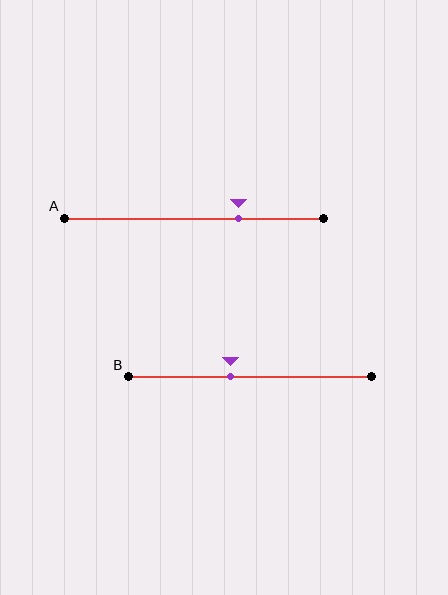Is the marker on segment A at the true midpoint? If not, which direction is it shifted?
No, the marker on segment A is shifted to the right by about 17% of the segment length.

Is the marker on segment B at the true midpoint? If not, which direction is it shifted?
No, the marker on segment B is shifted to the left by about 8% of the segment length.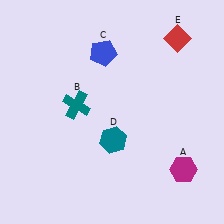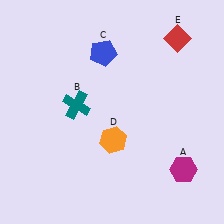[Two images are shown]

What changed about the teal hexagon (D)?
In Image 1, D is teal. In Image 2, it changed to orange.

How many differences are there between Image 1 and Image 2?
There is 1 difference between the two images.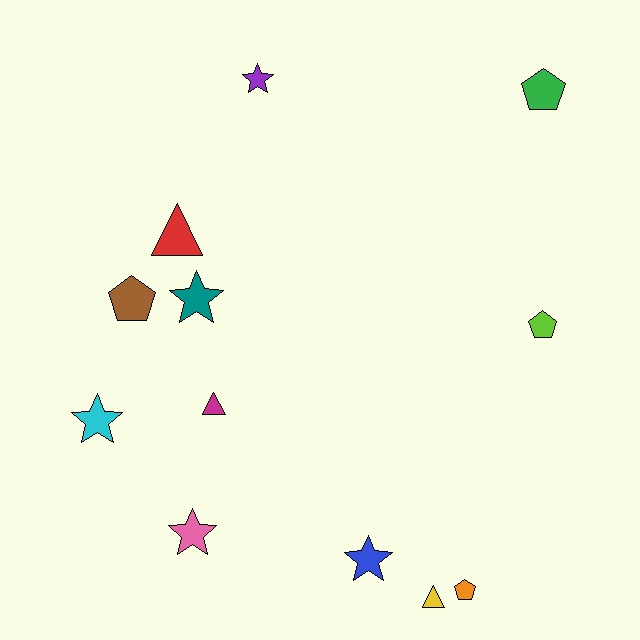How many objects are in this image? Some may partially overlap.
There are 12 objects.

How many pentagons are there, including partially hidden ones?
There are 4 pentagons.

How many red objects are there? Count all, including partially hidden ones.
There is 1 red object.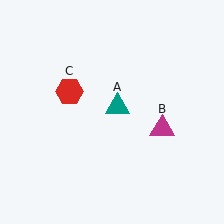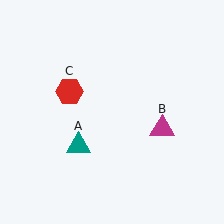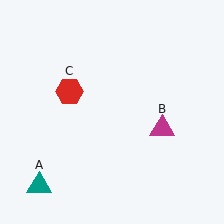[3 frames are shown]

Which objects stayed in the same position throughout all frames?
Magenta triangle (object B) and red hexagon (object C) remained stationary.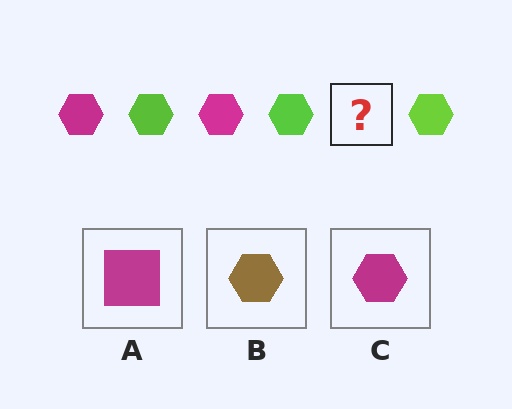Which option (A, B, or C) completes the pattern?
C.